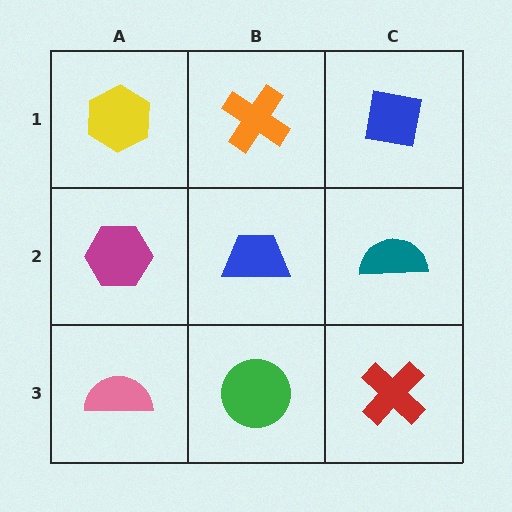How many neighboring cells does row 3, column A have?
2.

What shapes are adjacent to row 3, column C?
A teal semicircle (row 2, column C), a green circle (row 3, column B).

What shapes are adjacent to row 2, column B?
An orange cross (row 1, column B), a green circle (row 3, column B), a magenta hexagon (row 2, column A), a teal semicircle (row 2, column C).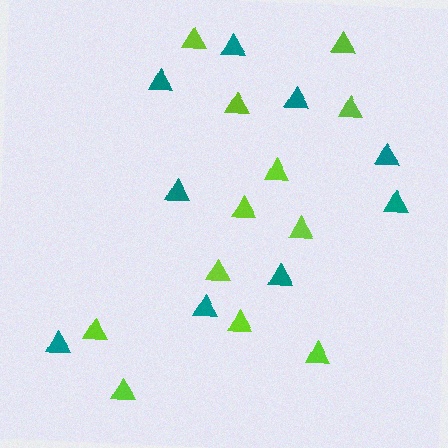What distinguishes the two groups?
There are 2 groups: one group of lime triangles (12) and one group of teal triangles (9).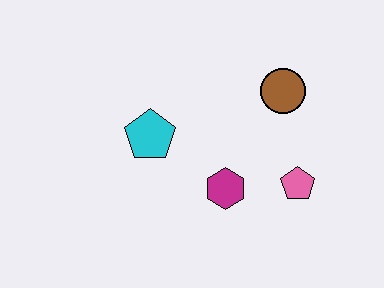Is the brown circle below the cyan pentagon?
No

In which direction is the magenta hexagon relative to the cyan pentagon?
The magenta hexagon is to the right of the cyan pentagon.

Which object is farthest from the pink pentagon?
The cyan pentagon is farthest from the pink pentagon.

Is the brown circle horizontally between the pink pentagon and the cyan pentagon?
Yes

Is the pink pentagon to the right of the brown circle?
Yes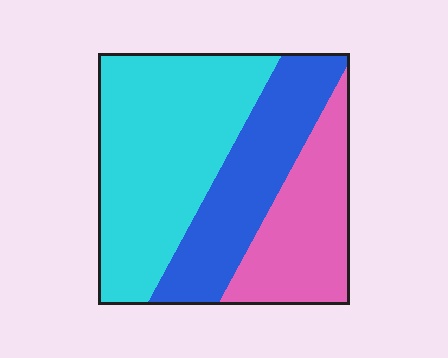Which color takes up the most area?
Cyan, at roughly 45%.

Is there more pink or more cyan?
Cyan.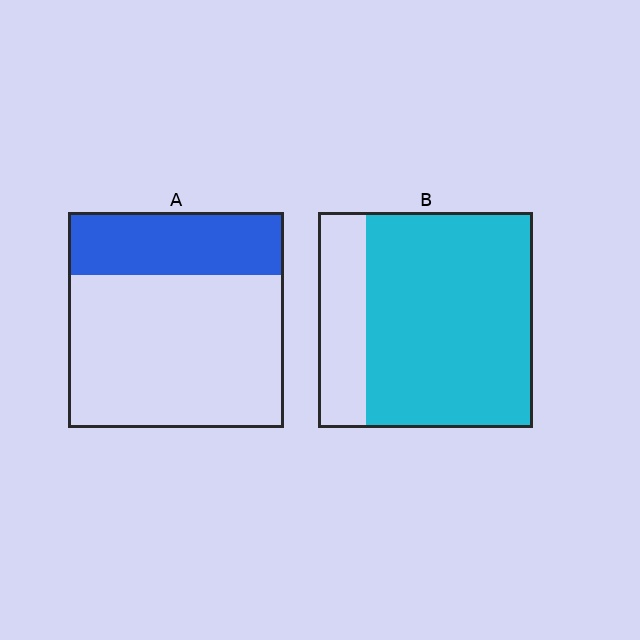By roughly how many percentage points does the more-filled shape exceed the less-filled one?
By roughly 50 percentage points (B over A).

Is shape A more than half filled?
No.